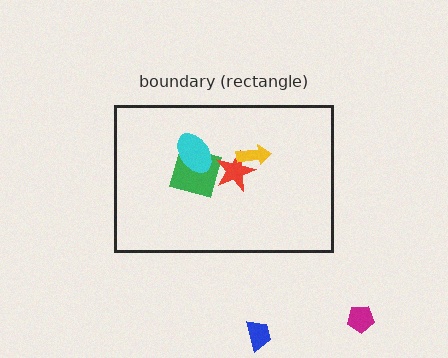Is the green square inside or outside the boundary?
Inside.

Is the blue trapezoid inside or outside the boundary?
Outside.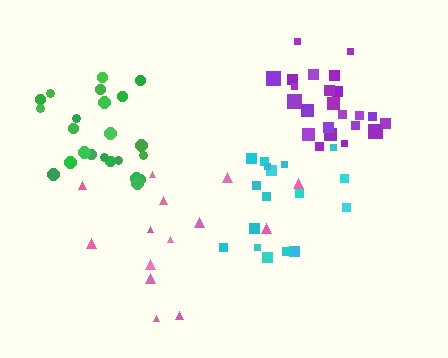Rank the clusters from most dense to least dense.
purple, green, cyan, pink.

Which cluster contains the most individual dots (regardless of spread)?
Purple (24).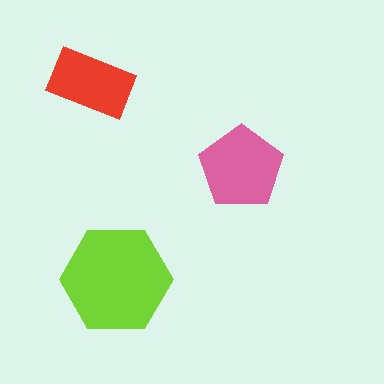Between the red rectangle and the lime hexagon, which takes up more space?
The lime hexagon.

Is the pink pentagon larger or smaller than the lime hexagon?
Smaller.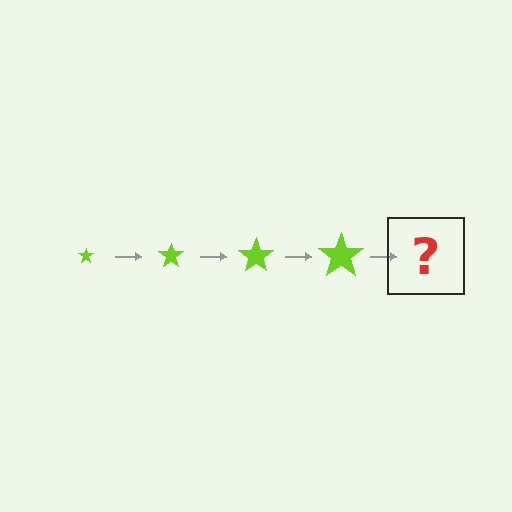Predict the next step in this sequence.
The next step is a lime star, larger than the previous one.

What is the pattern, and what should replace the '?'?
The pattern is that the star gets progressively larger each step. The '?' should be a lime star, larger than the previous one.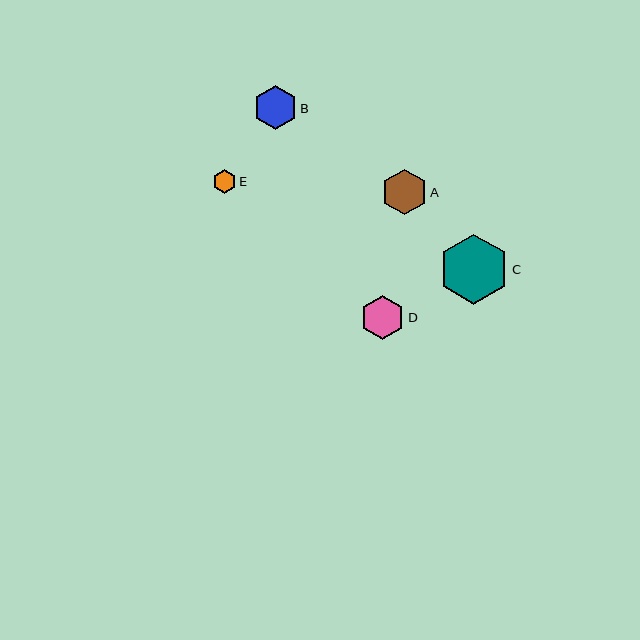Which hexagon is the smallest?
Hexagon E is the smallest with a size of approximately 23 pixels.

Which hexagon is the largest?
Hexagon C is the largest with a size of approximately 70 pixels.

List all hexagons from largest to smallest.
From largest to smallest: C, A, D, B, E.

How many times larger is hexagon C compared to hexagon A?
Hexagon C is approximately 1.5 times the size of hexagon A.